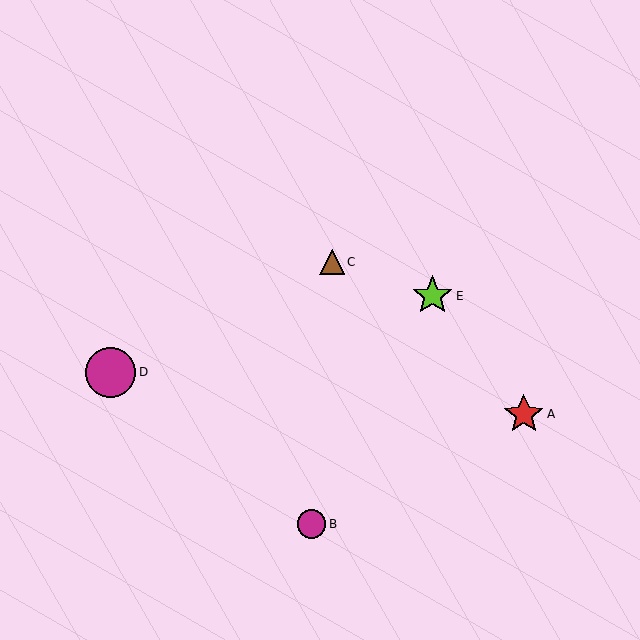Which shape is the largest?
The magenta circle (labeled D) is the largest.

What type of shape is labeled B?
Shape B is a magenta circle.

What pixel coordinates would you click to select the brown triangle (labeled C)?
Click at (332, 262) to select the brown triangle C.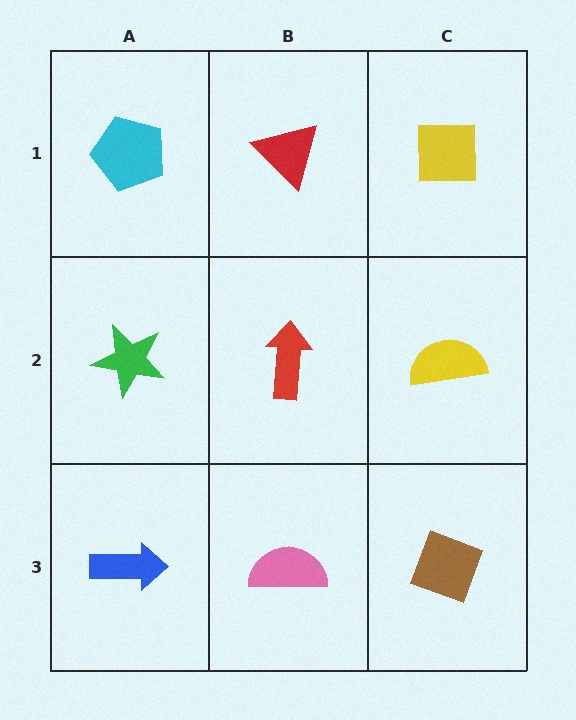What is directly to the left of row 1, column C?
A red triangle.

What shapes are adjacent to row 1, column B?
A red arrow (row 2, column B), a cyan pentagon (row 1, column A), a yellow square (row 1, column C).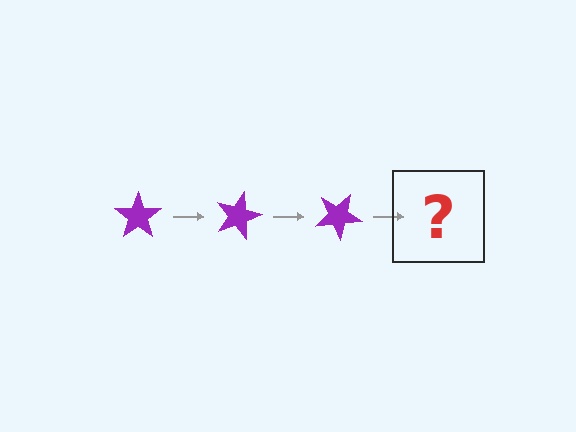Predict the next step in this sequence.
The next step is a purple star rotated 45 degrees.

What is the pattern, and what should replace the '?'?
The pattern is that the star rotates 15 degrees each step. The '?' should be a purple star rotated 45 degrees.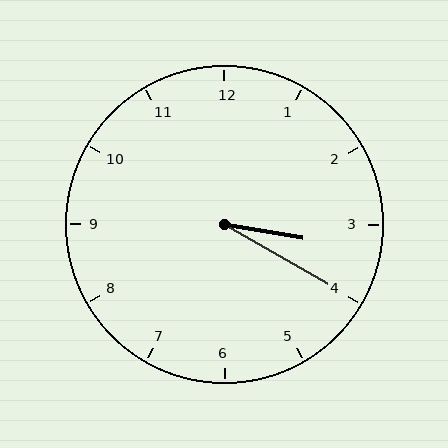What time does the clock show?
3:20.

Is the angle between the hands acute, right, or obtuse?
It is acute.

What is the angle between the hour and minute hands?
Approximately 20 degrees.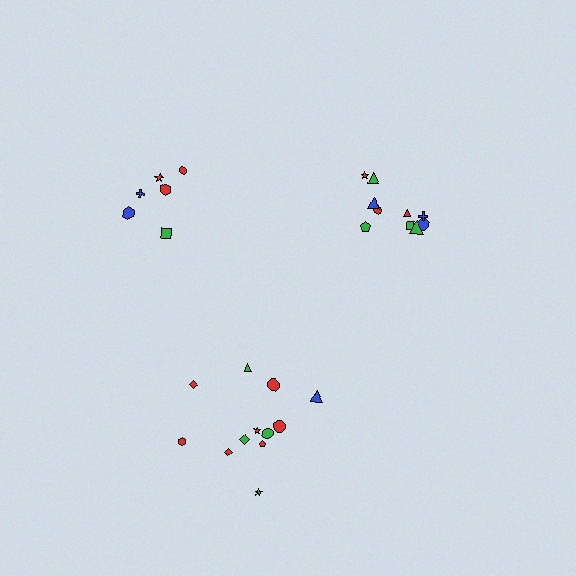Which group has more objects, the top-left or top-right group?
The top-right group.